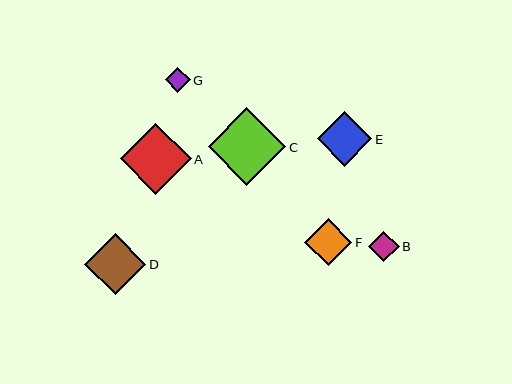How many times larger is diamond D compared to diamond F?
Diamond D is approximately 1.3 times the size of diamond F.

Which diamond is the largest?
Diamond C is the largest with a size of approximately 78 pixels.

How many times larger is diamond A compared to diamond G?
Diamond A is approximately 2.8 times the size of diamond G.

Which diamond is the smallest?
Diamond G is the smallest with a size of approximately 25 pixels.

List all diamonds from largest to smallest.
From largest to smallest: C, A, D, E, F, B, G.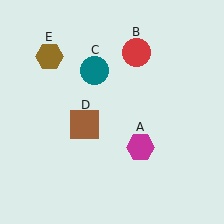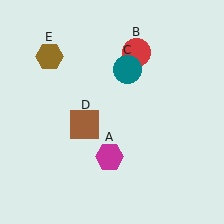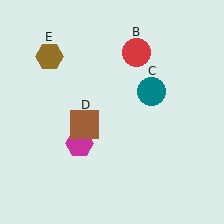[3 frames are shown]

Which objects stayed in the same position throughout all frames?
Red circle (object B) and brown square (object D) and brown hexagon (object E) remained stationary.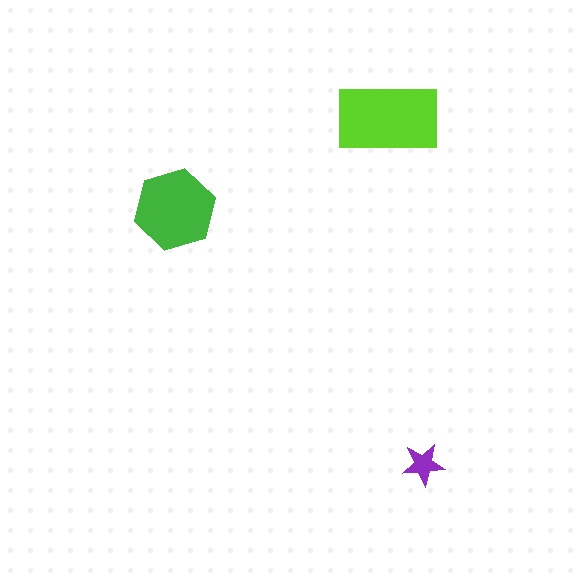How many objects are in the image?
There are 3 objects in the image.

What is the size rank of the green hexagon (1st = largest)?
2nd.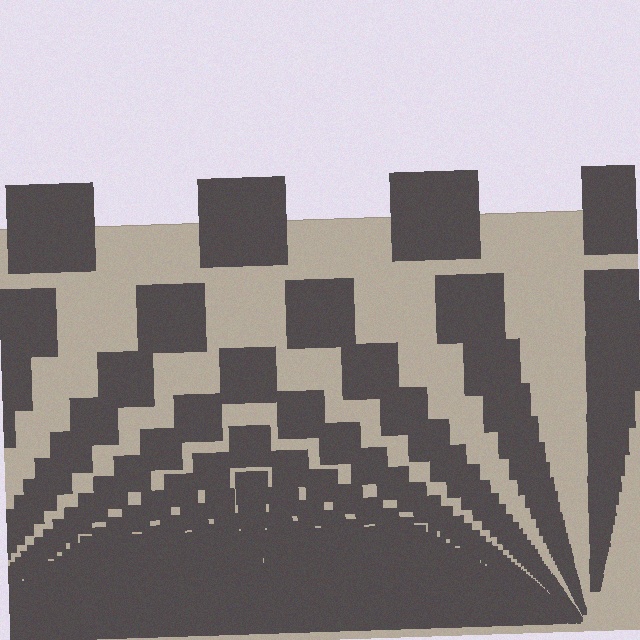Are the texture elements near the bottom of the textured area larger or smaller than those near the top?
Smaller. The gradient is inverted — elements near the bottom are smaller and denser.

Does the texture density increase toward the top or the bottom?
Density increases toward the bottom.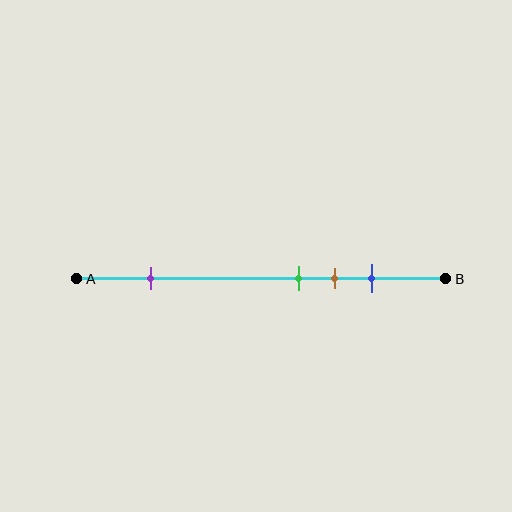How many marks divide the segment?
There are 4 marks dividing the segment.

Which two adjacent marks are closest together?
The green and brown marks are the closest adjacent pair.